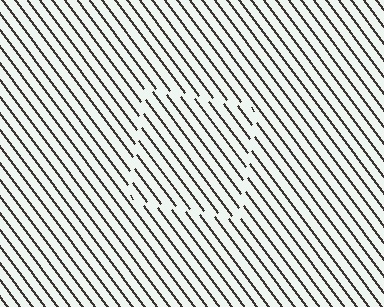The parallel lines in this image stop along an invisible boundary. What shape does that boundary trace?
An illusory square. The interior of the shape contains the same grating, shifted by half a period — the contour is defined by the phase discontinuity where line-ends from the inner and outer gratings abut.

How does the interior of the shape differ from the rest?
The interior of the shape contains the same grating, shifted by half a period — the contour is defined by the phase discontinuity where line-ends from the inner and outer gratings abut.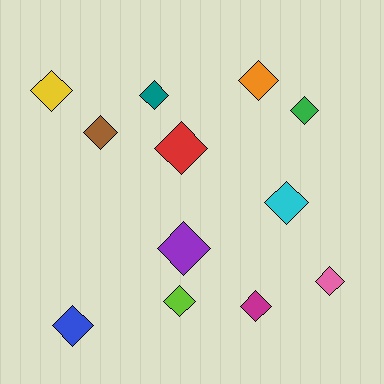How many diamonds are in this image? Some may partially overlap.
There are 12 diamonds.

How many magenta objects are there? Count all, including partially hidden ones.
There is 1 magenta object.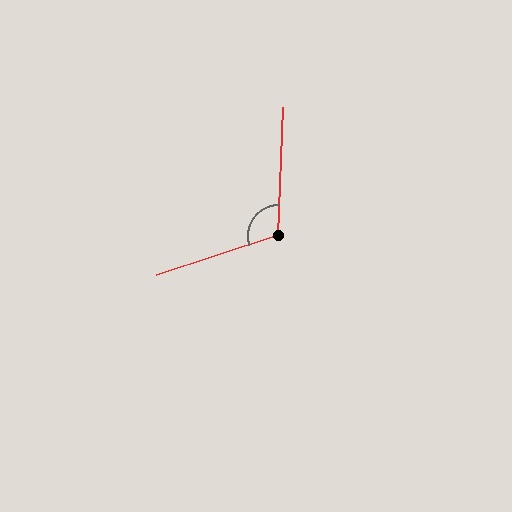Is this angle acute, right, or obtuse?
It is obtuse.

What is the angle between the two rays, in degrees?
Approximately 110 degrees.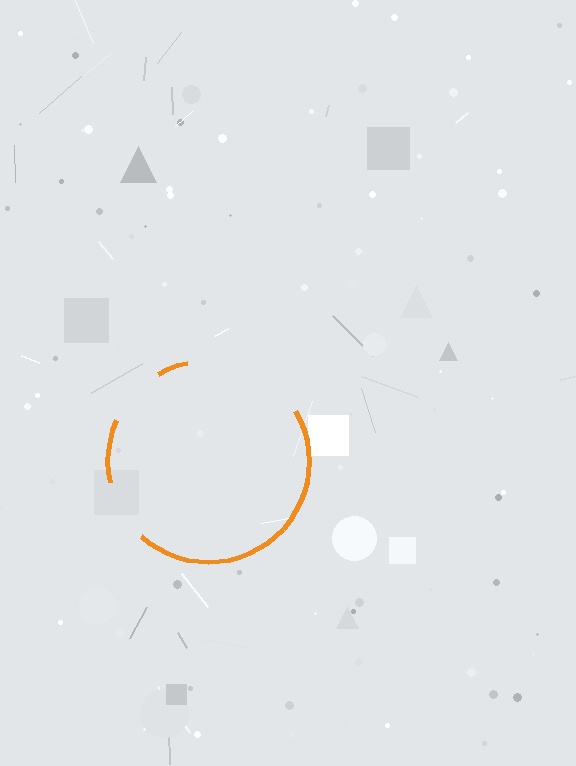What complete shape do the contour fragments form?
The contour fragments form a circle.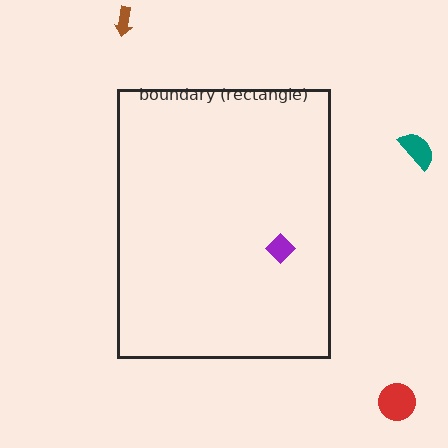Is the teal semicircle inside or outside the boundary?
Outside.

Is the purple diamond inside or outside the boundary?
Inside.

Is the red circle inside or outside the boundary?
Outside.